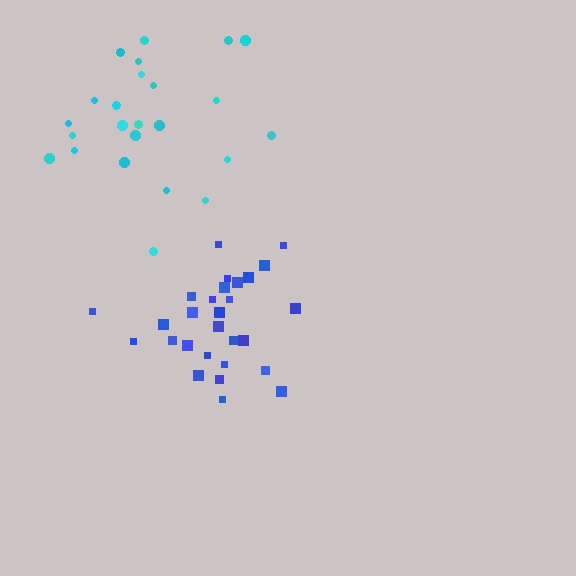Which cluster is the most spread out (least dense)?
Cyan.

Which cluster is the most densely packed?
Blue.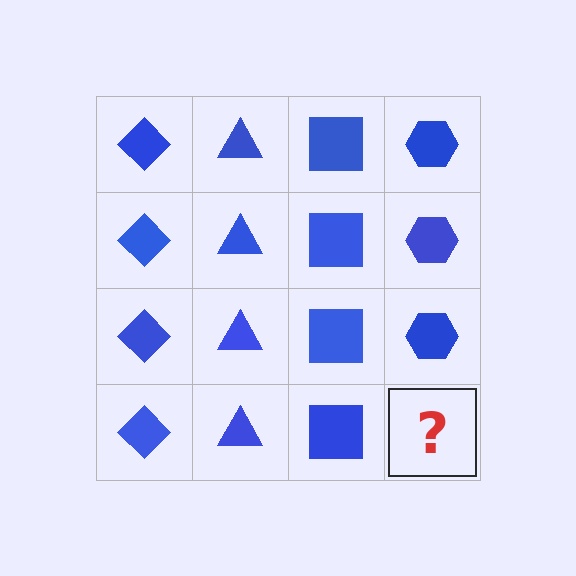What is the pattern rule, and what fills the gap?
The rule is that each column has a consistent shape. The gap should be filled with a blue hexagon.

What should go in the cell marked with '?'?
The missing cell should contain a blue hexagon.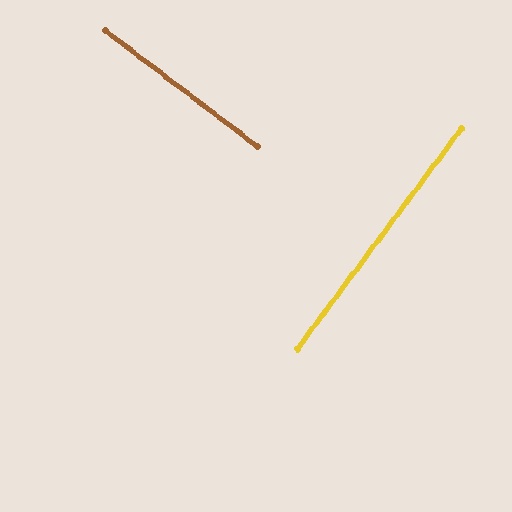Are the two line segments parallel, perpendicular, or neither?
Perpendicular — they meet at approximately 89°.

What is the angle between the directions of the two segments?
Approximately 89 degrees.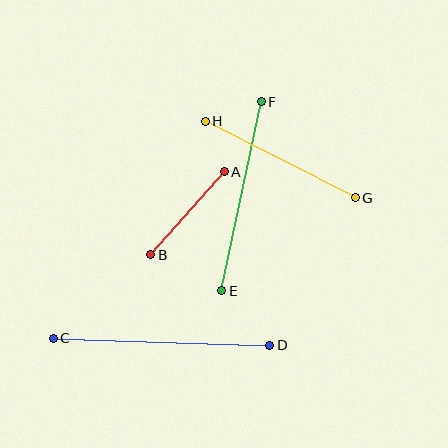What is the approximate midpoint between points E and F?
The midpoint is at approximately (242, 196) pixels.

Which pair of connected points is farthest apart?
Points C and D are farthest apart.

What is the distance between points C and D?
The distance is approximately 216 pixels.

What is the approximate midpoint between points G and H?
The midpoint is at approximately (280, 160) pixels.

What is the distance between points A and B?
The distance is approximately 111 pixels.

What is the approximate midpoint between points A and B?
The midpoint is at approximately (187, 213) pixels.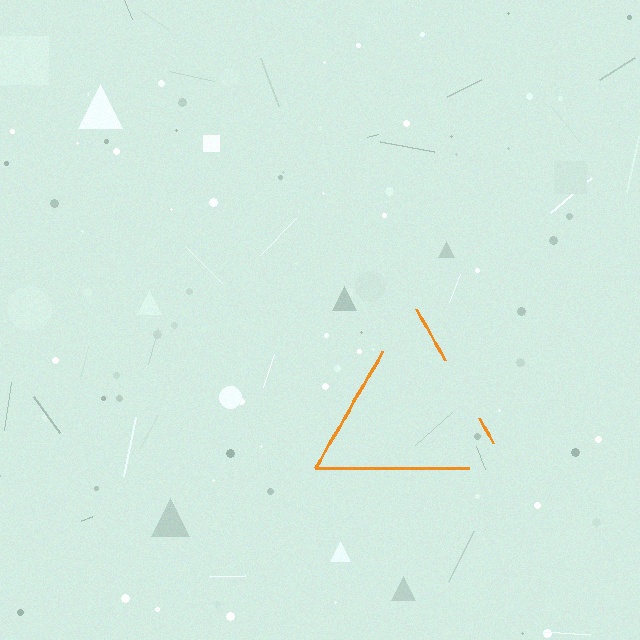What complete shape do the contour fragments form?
The contour fragments form a triangle.